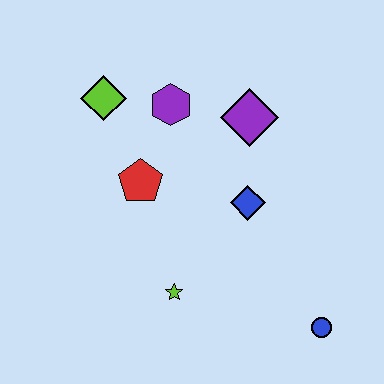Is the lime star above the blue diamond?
No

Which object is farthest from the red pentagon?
The blue circle is farthest from the red pentagon.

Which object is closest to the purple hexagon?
The lime diamond is closest to the purple hexagon.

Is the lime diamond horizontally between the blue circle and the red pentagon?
No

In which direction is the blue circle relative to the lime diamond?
The blue circle is below the lime diamond.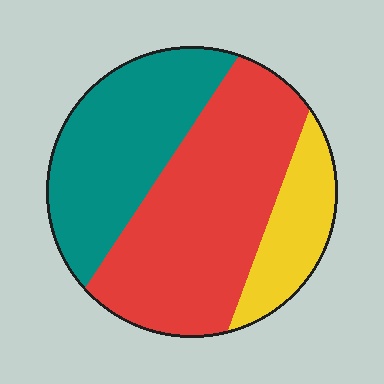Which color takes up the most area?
Red, at roughly 50%.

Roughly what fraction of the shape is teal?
Teal covers about 35% of the shape.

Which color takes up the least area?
Yellow, at roughly 15%.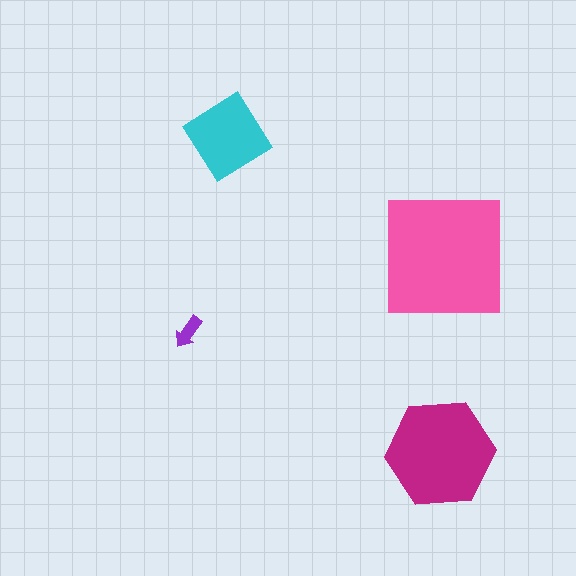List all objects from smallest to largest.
The purple arrow, the cyan diamond, the magenta hexagon, the pink square.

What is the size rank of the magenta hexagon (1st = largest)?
2nd.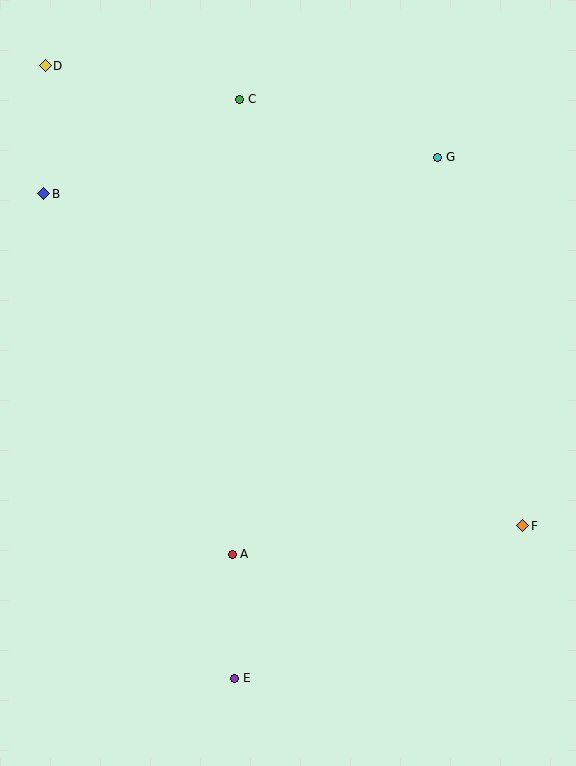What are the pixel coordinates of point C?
Point C is at (240, 99).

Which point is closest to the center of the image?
Point A at (232, 554) is closest to the center.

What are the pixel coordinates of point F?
Point F is at (523, 526).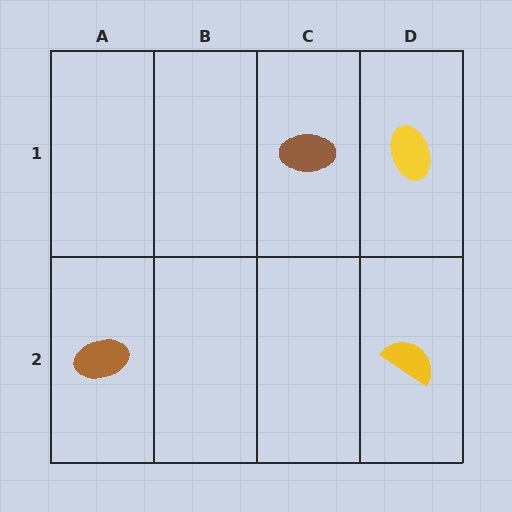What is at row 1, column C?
A brown ellipse.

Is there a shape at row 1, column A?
No, that cell is empty.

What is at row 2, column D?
A yellow semicircle.